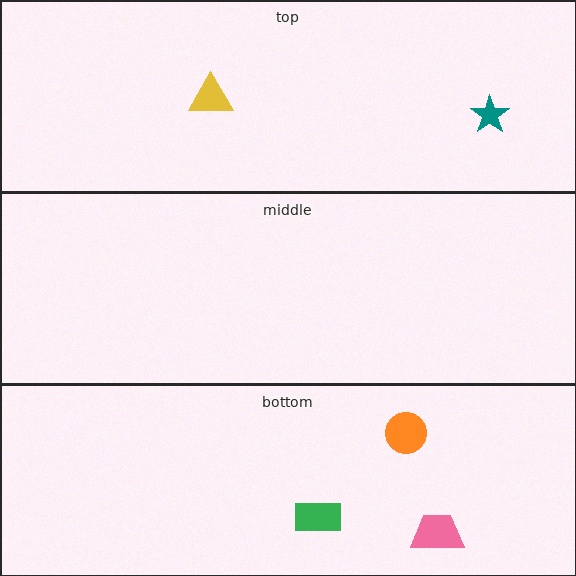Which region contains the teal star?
The top region.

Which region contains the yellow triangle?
The top region.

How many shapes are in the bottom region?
3.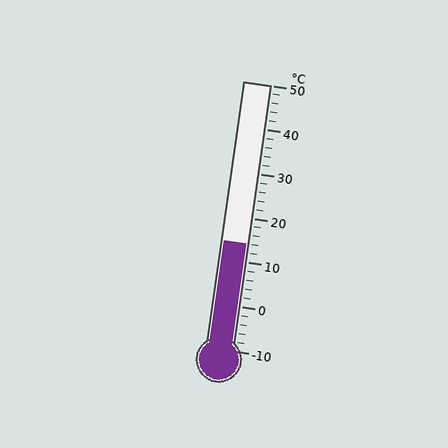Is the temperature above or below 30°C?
The temperature is below 30°C.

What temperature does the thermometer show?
The thermometer shows approximately 14°C.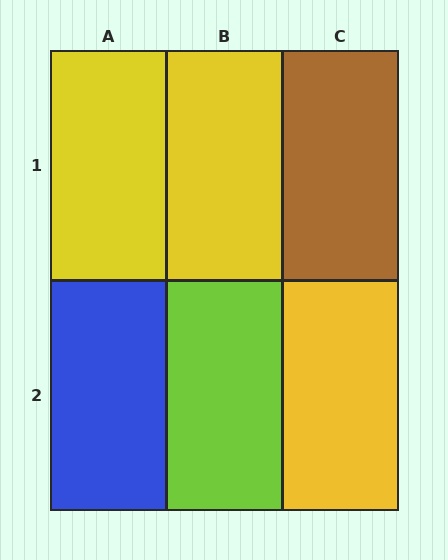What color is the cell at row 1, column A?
Yellow.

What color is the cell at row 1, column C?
Brown.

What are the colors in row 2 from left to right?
Blue, lime, yellow.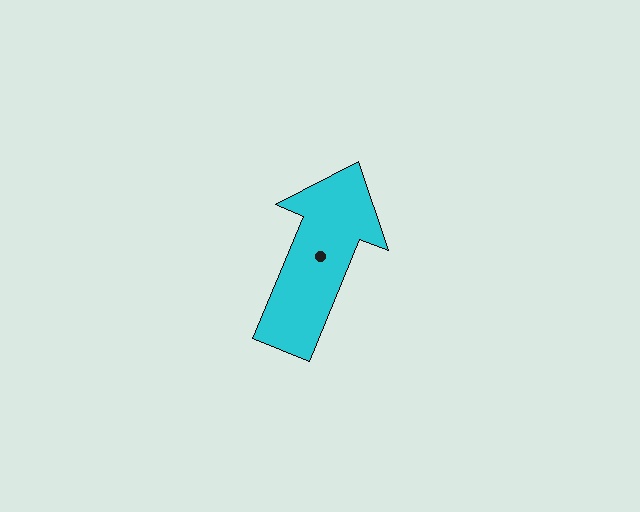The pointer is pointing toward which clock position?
Roughly 1 o'clock.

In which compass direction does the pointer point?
North.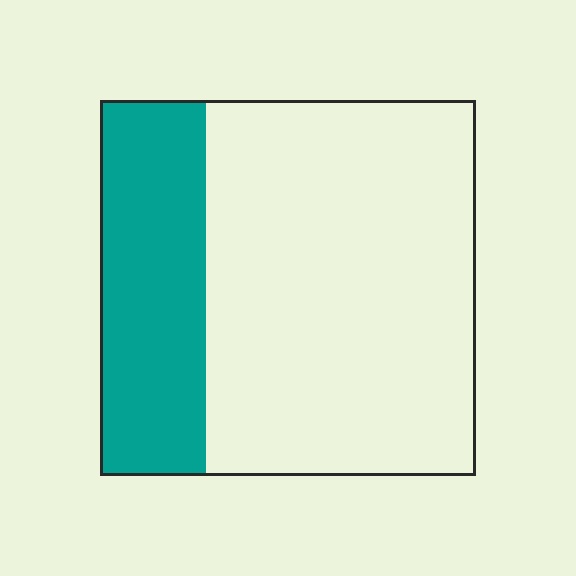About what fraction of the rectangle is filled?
About one quarter (1/4).